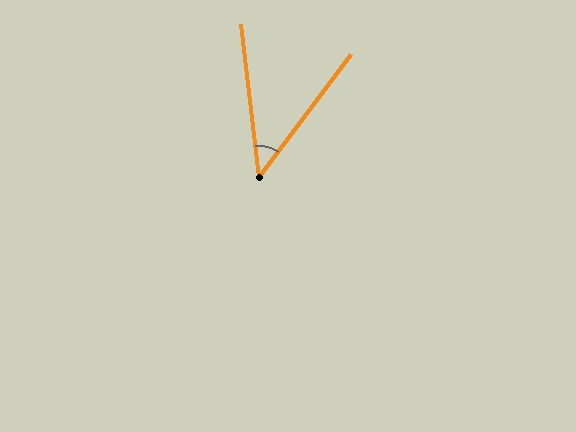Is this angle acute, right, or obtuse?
It is acute.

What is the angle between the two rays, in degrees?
Approximately 44 degrees.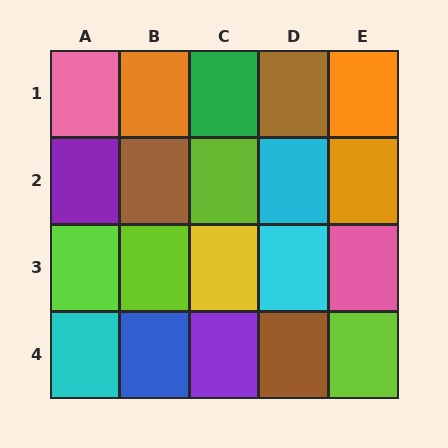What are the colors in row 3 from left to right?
Lime, lime, yellow, cyan, pink.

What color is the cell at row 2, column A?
Purple.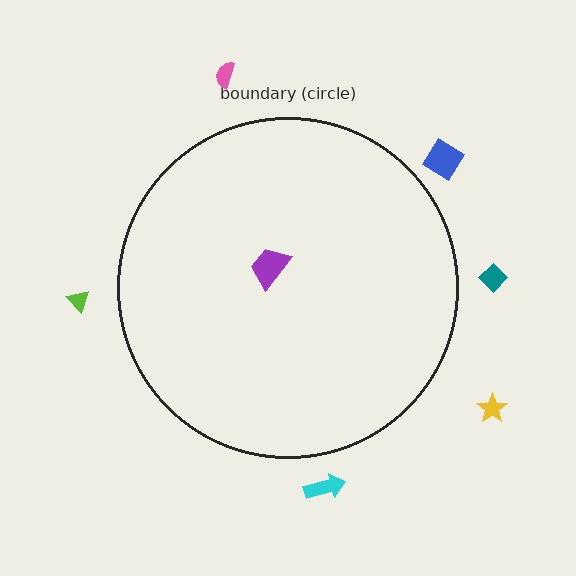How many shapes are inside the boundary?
1 inside, 6 outside.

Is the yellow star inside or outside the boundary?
Outside.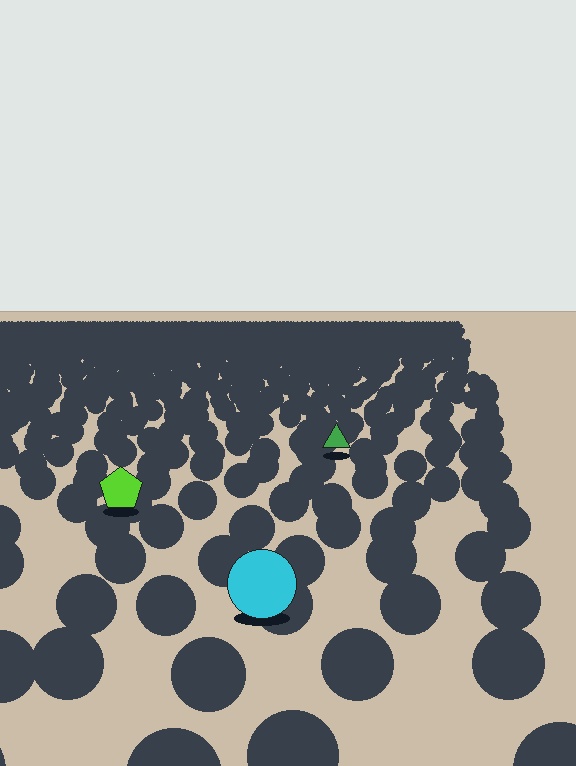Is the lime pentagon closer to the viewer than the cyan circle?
No. The cyan circle is closer — you can tell from the texture gradient: the ground texture is coarser near it.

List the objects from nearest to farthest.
From nearest to farthest: the cyan circle, the lime pentagon, the green triangle.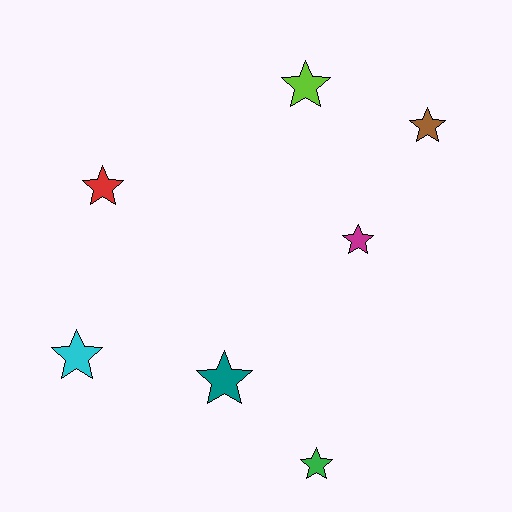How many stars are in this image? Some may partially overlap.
There are 7 stars.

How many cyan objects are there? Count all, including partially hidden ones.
There is 1 cyan object.